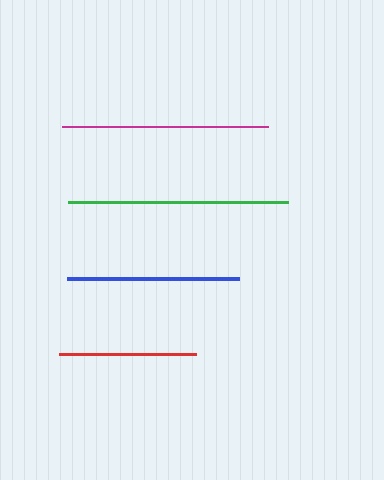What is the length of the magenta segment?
The magenta segment is approximately 206 pixels long.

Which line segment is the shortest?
The red line is the shortest at approximately 138 pixels.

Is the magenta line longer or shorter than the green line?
The green line is longer than the magenta line.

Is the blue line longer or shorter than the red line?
The blue line is longer than the red line.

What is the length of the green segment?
The green segment is approximately 220 pixels long.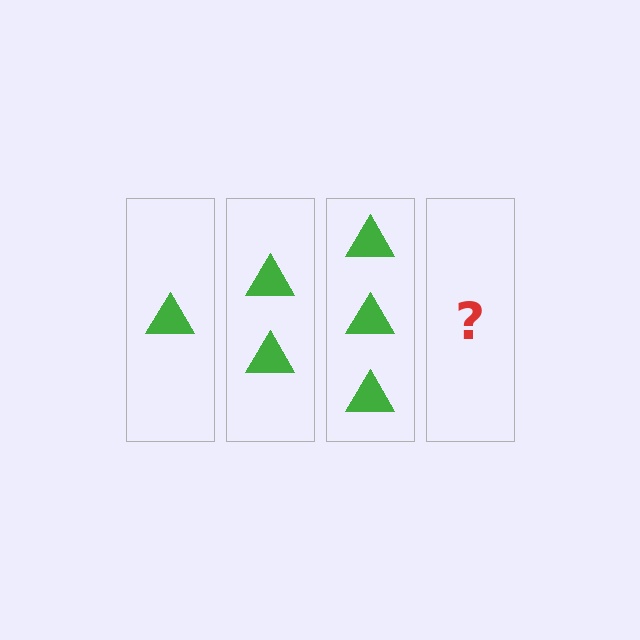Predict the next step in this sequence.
The next step is 4 triangles.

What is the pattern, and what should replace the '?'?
The pattern is that each step adds one more triangle. The '?' should be 4 triangles.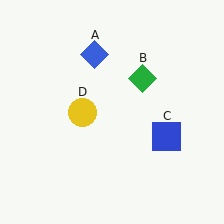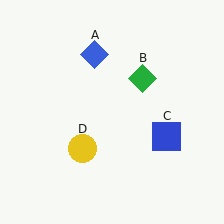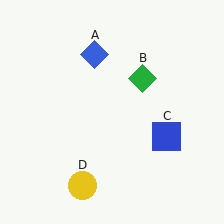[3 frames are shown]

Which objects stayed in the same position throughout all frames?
Blue diamond (object A) and green diamond (object B) and blue square (object C) remained stationary.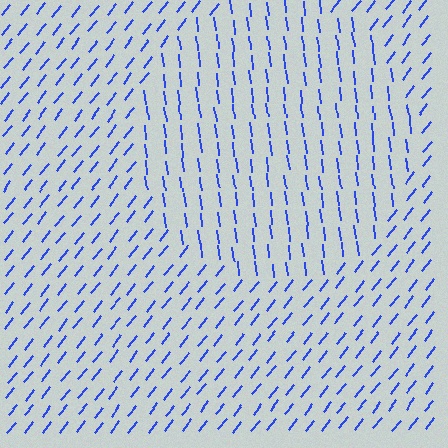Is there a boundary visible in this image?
Yes, there is a texture boundary formed by a change in line orientation.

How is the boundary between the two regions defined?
The boundary is defined purely by a change in line orientation (approximately 45 degrees difference). All lines are the same color and thickness.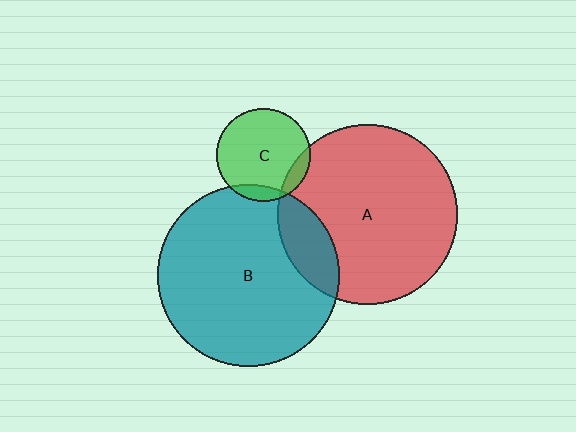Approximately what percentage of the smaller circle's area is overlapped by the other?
Approximately 10%.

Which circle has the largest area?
Circle B (teal).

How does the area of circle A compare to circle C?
Approximately 3.7 times.